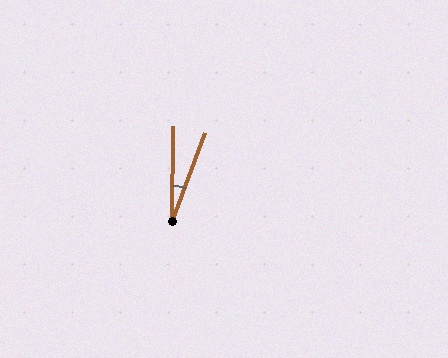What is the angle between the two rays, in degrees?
Approximately 20 degrees.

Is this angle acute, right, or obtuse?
It is acute.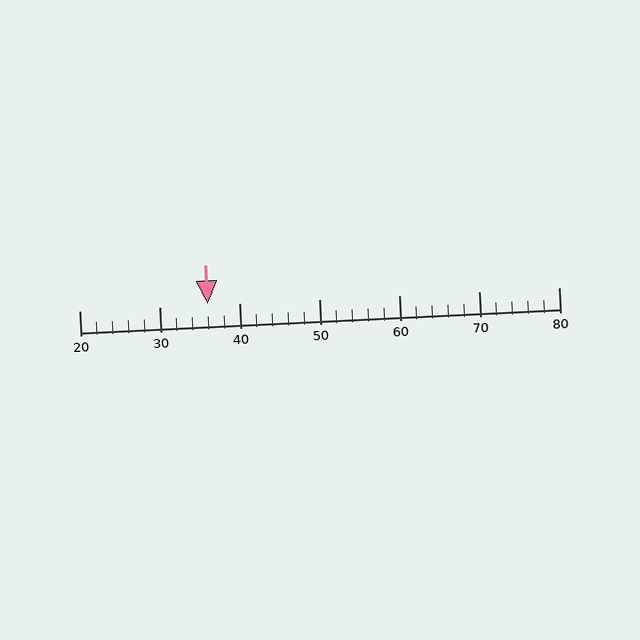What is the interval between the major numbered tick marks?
The major tick marks are spaced 10 units apart.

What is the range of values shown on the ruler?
The ruler shows values from 20 to 80.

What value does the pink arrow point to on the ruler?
The pink arrow points to approximately 36.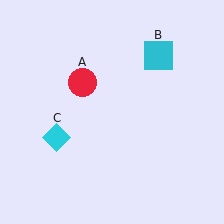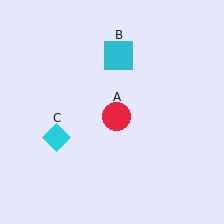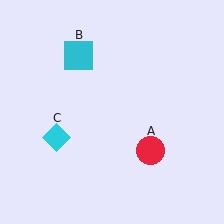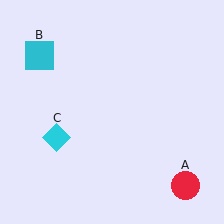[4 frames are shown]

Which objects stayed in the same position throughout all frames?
Cyan diamond (object C) remained stationary.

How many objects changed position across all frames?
2 objects changed position: red circle (object A), cyan square (object B).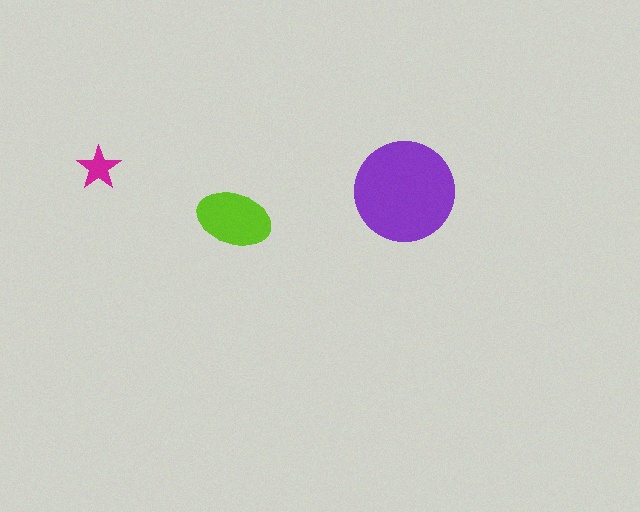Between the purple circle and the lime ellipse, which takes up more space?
The purple circle.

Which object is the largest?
The purple circle.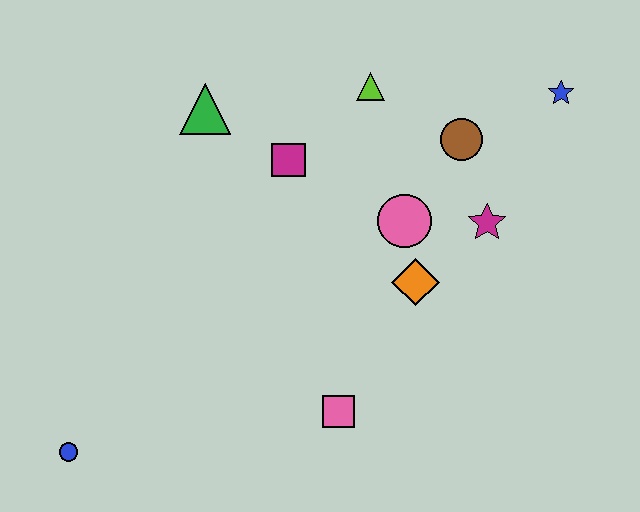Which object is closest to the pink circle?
The orange diamond is closest to the pink circle.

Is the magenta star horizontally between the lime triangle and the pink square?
No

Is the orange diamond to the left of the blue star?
Yes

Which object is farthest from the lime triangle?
The blue circle is farthest from the lime triangle.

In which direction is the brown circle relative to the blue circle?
The brown circle is to the right of the blue circle.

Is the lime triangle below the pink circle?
No